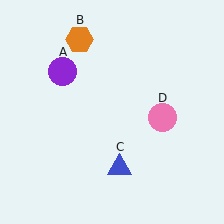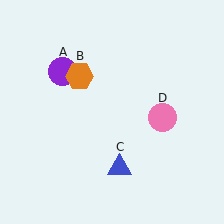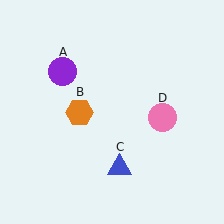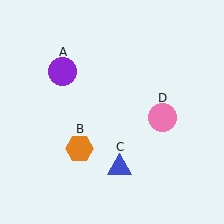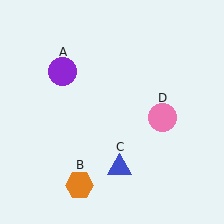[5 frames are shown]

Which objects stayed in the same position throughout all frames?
Purple circle (object A) and blue triangle (object C) and pink circle (object D) remained stationary.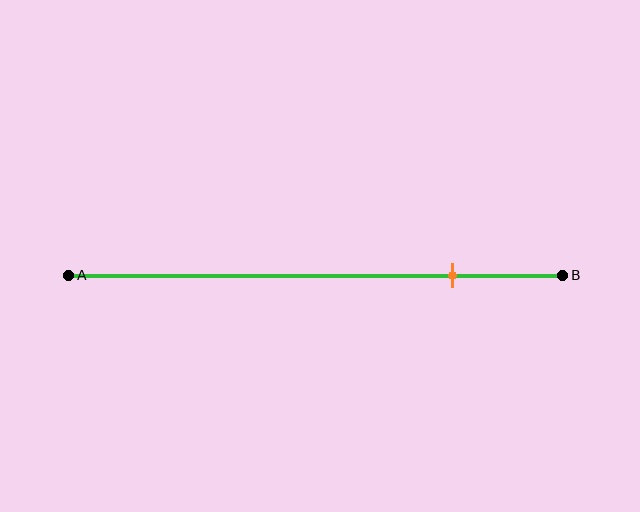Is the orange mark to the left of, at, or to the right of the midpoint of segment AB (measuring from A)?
The orange mark is to the right of the midpoint of segment AB.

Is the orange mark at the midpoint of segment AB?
No, the mark is at about 80% from A, not at the 50% midpoint.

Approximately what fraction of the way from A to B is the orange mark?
The orange mark is approximately 80% of the way from A to B.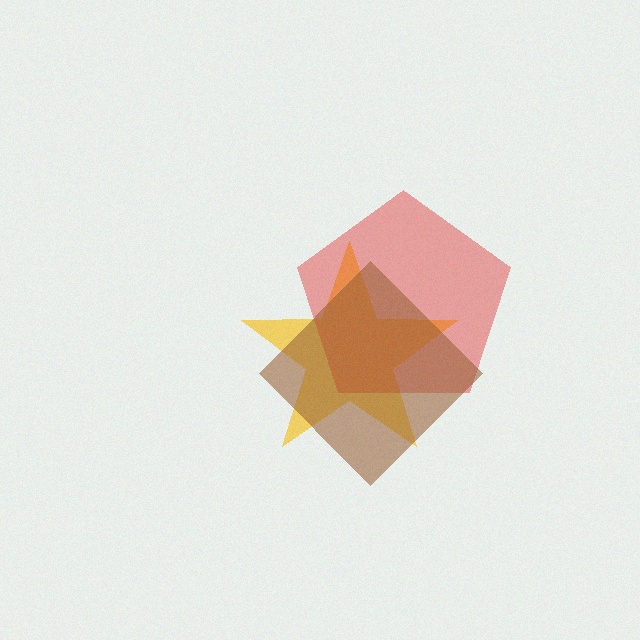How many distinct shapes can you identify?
There are 3 distinct shapes: a yellow star, a red pentagon, a brown diamond.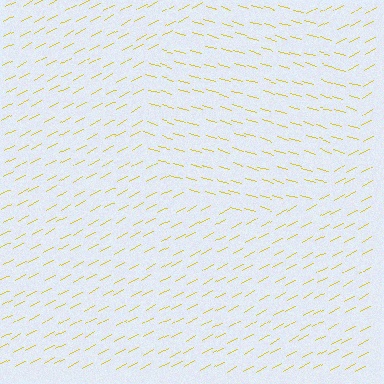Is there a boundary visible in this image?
Yes, there is a texture boundary formed by a change in line orientation.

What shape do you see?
I see a circle.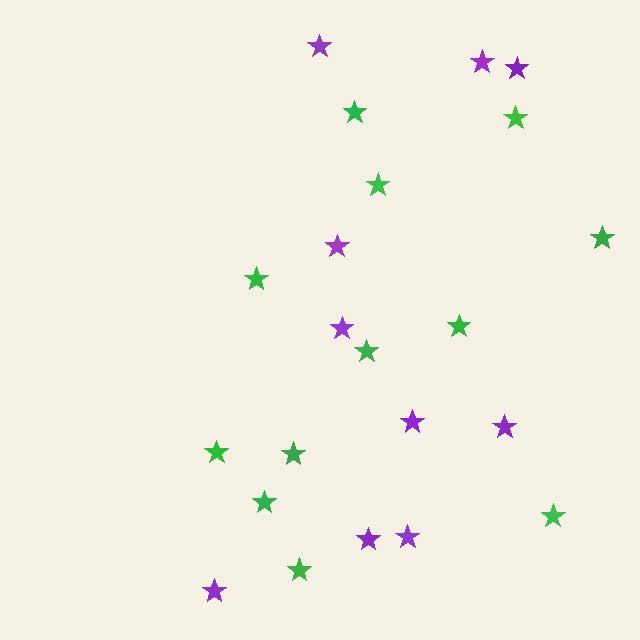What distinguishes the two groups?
There are 2 groups: one group of green stars (12) and one group of purple stars (10).